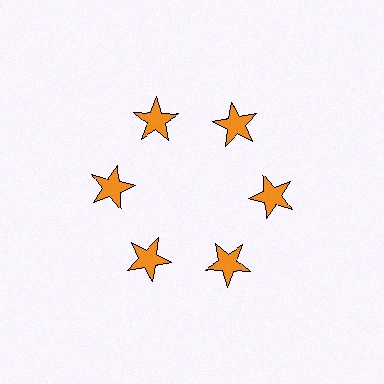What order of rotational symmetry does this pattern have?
This pattern has 6-fold rotational symmetry.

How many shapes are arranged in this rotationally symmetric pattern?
There are 6 shapes, arranged in 6 groups of 1.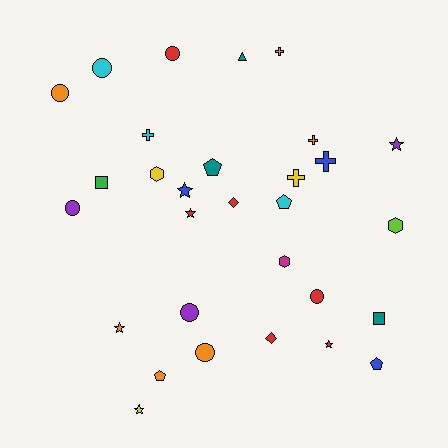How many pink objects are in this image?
There are no pink objects.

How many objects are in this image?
There are 30 objects.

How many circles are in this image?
There are 7 circles.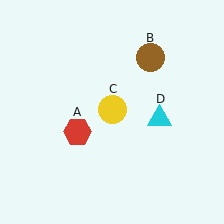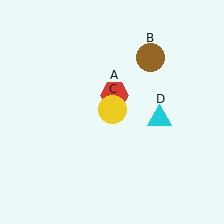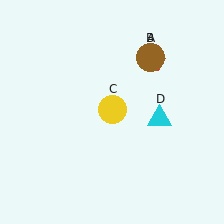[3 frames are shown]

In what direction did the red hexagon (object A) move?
The red hexagon (object A) moved up and to the right.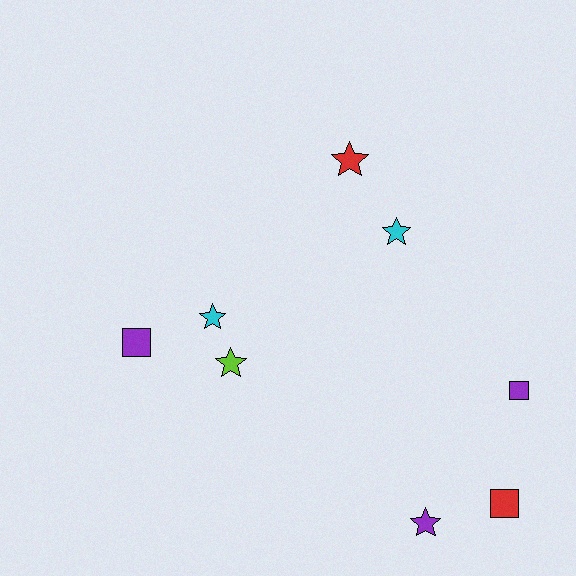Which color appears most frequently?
Purple, with 3 objects.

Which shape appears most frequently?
Star, with 5 objects.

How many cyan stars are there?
There are 2 cyan stars.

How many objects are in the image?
There are 8 objects.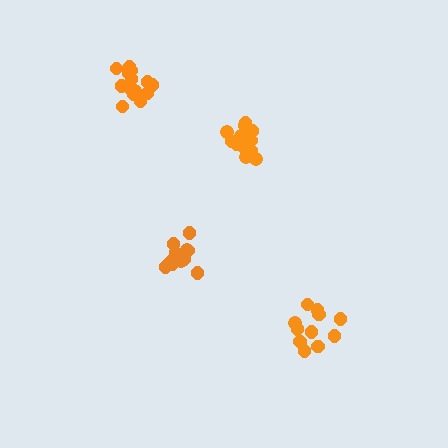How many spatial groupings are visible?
There are 4 spatial groupings.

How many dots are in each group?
Group 1: 11 dots, Group 2: 11 dots, Group 3: 14 dots, Group 4: 14 dots (50 total).